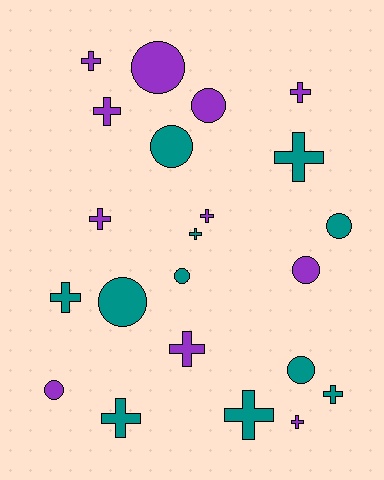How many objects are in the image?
There are 22 objects.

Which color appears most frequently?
Purple, with 11 objects.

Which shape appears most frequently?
Cross, with 13 objects.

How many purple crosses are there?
There are 7 purple crosses.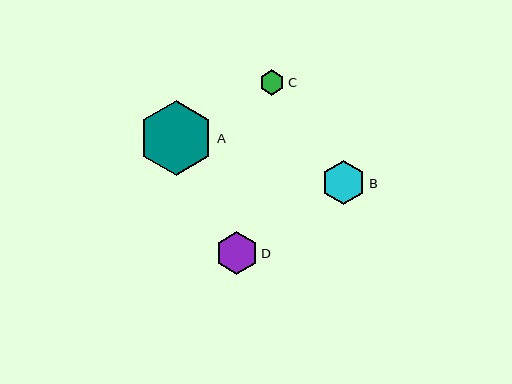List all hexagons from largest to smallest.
From largest to smallest: A, B, D, C.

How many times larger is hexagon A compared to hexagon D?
Hexagon A is approximately 1.8 times the size of hexagon D.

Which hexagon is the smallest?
Hexagon C is the smallest with a size of approximately 25 pixels.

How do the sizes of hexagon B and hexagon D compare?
Hexagon B and hexagon D are approximately the same size.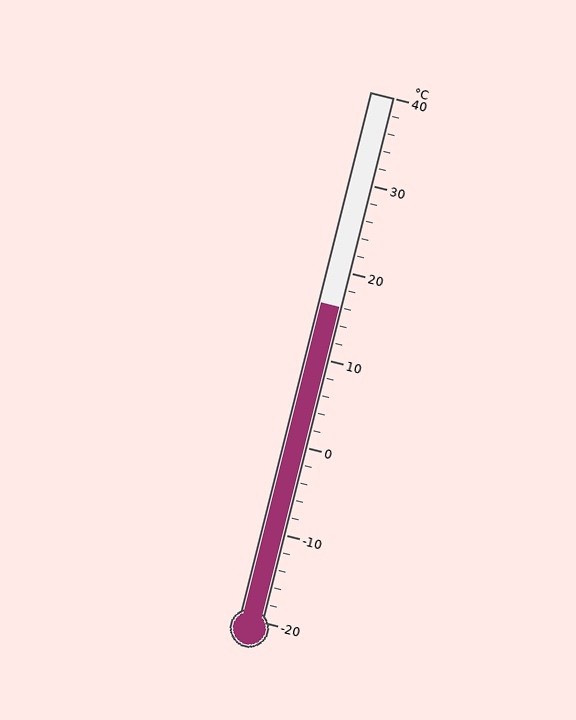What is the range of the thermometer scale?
The thermometer scale ranges from -20°C to 40°C.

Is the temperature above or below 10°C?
The temperature is above 10°C.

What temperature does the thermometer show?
The thermometer shows approximately 16°C.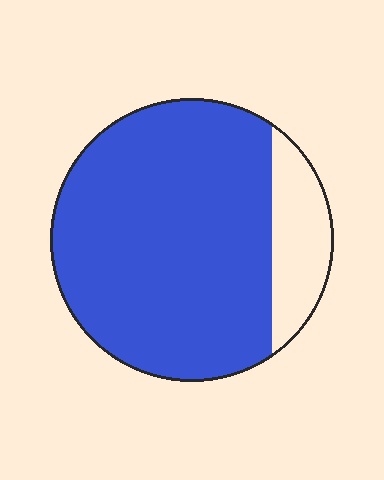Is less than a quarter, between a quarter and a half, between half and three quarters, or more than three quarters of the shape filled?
More than three quarters.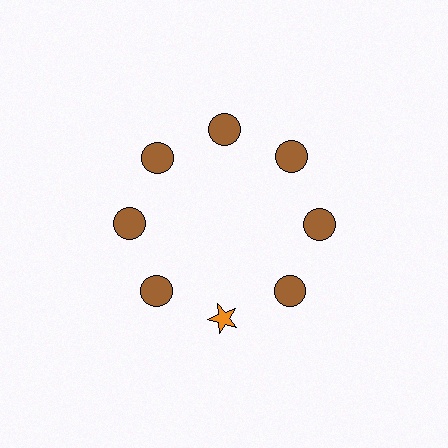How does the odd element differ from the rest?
It differs in both color (orange instead of brown) and shape (star instead of circle).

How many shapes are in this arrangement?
There are 8 shapes arranged in a ring pattern.